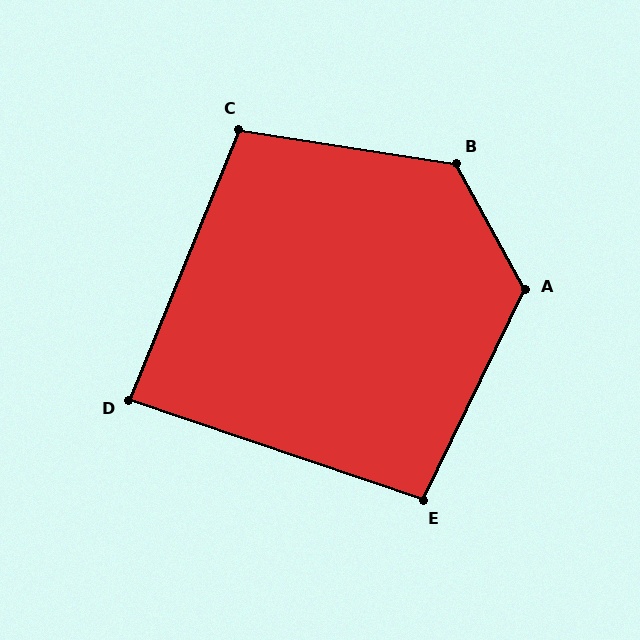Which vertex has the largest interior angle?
B, at approximately 128 degrees.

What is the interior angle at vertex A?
Approximately 126 degrees (obtuse).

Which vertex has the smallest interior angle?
D, at approximately 87 degrees.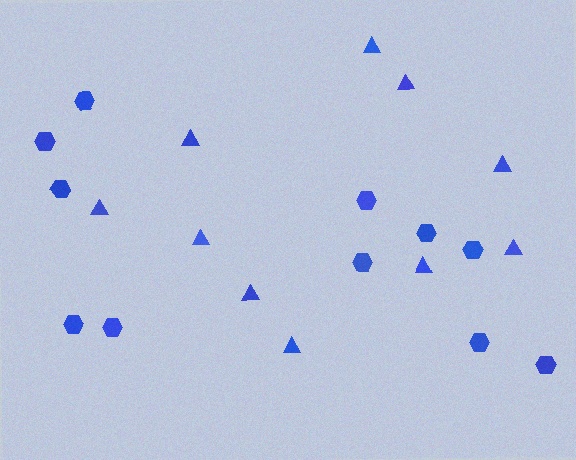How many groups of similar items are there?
There are 2 groups: one group of triangles (10) and one group of hexagons (11).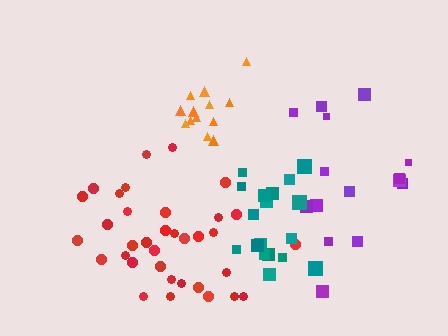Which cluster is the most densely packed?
Orange.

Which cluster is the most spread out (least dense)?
Purple.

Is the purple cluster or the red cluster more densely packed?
Red.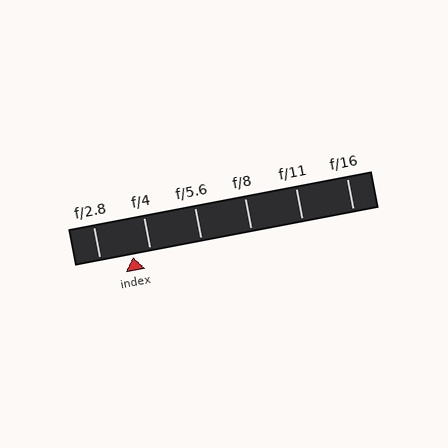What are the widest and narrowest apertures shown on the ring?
The widest aperture shown is f/2.8 and the narrowest is f/16.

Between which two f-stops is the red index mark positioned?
The index mark is between f/2.8 and f/4.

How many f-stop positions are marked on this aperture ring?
There are 6 f-stop positions marked.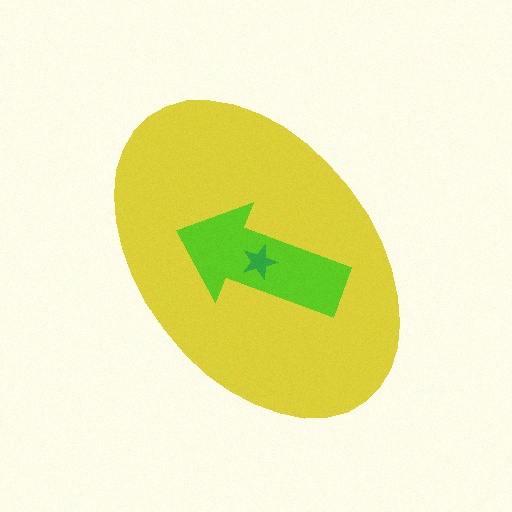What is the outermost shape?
The yellow ellipse.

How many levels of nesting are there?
3.